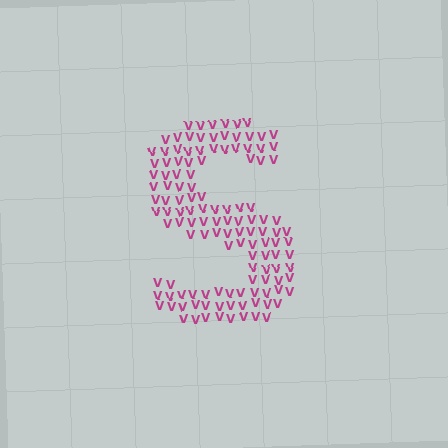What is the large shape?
The large shape is the letter S.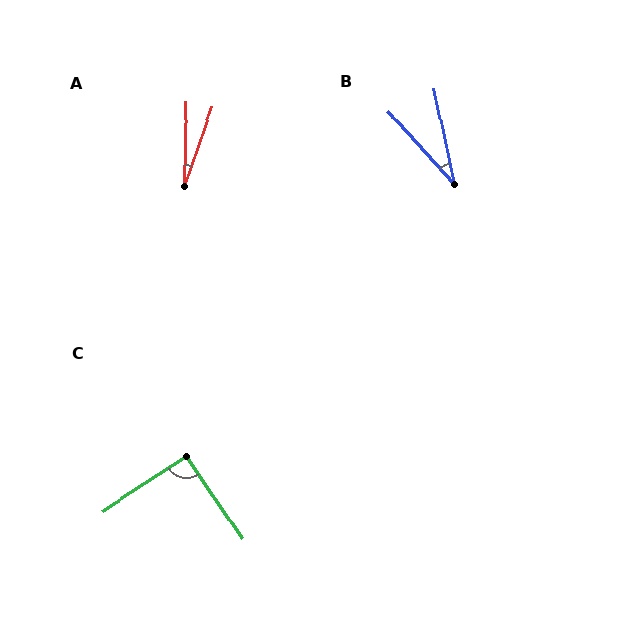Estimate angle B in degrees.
Approximately 31 degrees.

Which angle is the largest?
C, at approximately 91 degrees.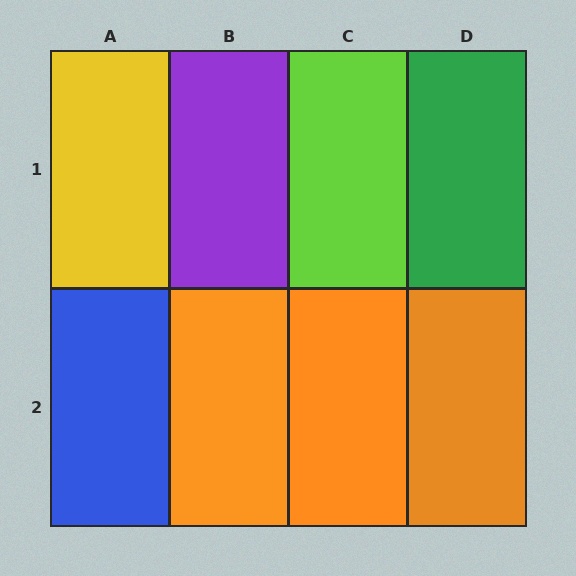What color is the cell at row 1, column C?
Lime.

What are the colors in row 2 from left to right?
Blue, orange, orange, orange.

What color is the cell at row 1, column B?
Purple.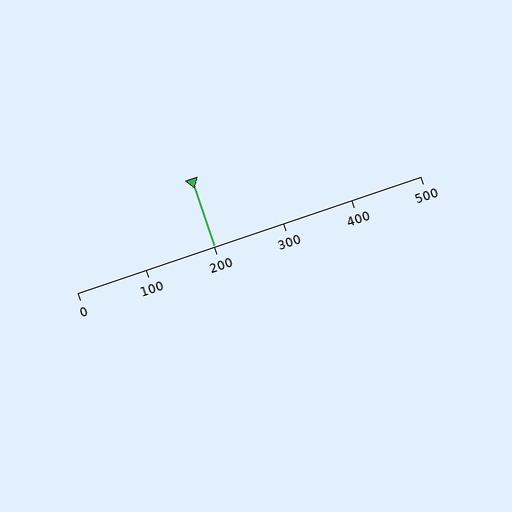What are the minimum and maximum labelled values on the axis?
The axis runs from 0 to 500.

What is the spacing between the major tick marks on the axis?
The major ticks are spaced 100 apart.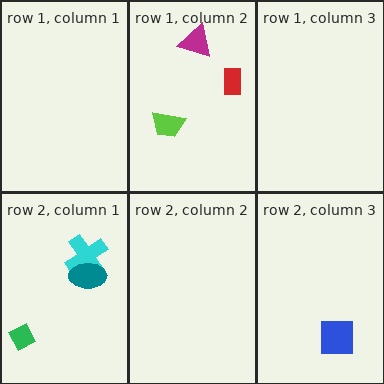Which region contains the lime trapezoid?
The row 1, column 2 region.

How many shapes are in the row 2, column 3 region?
1.